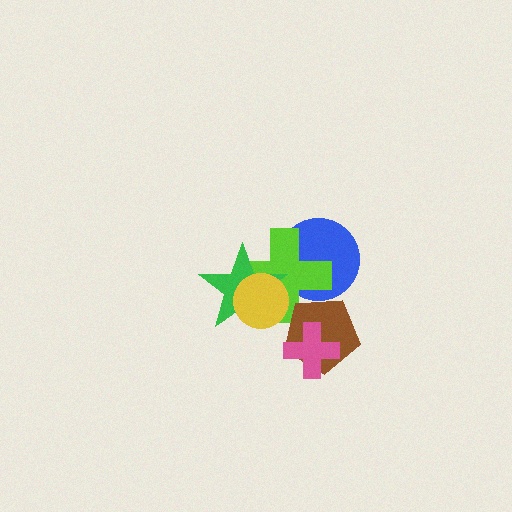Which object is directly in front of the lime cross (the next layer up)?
The brown pentagon is directly in front of the lime cross.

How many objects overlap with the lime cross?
4 objects overlap with the lime cross.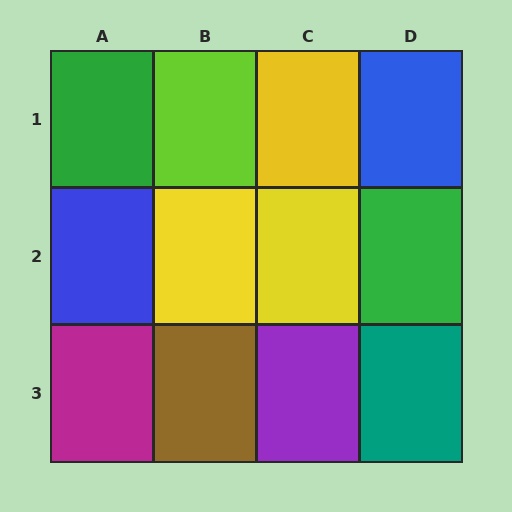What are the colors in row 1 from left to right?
Green, lime, yellow, blue.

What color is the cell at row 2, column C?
Yellow.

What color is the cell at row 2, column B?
Yellow.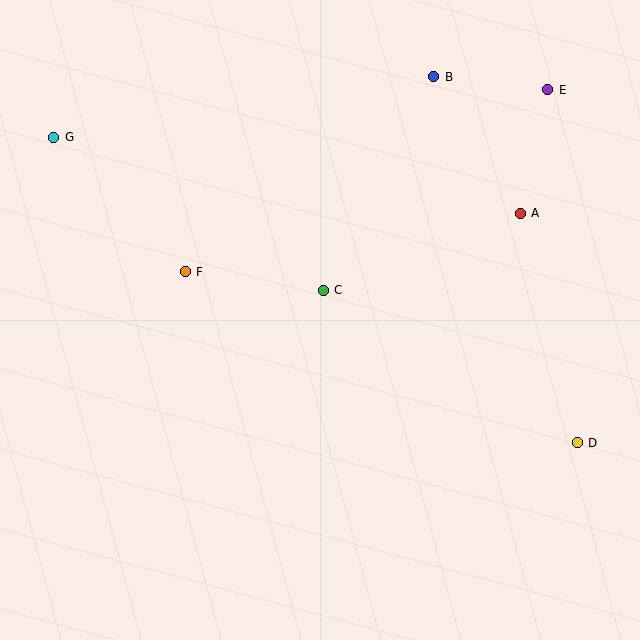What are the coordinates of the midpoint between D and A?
The midpoint between D and A is at (549, 328).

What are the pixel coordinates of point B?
Point B is at (434, 77).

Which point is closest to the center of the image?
Point C at (323, 290) is closest to the center.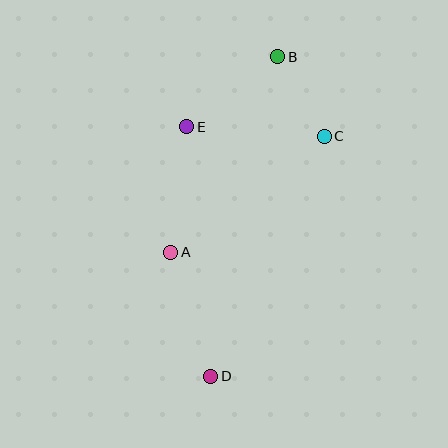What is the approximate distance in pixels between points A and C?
The distance between A and C is approximately 192 pixels.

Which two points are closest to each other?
Points B and C are closest to each other.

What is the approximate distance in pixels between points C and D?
The distance between C and D is approximately 265 pixels.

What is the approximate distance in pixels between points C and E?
The distance between C and E is approximately 138 pixels.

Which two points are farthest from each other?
Points B and D are farthest from each other.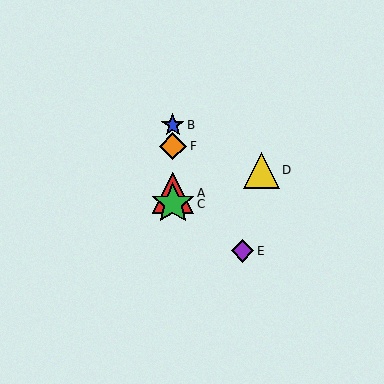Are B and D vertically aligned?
No, B is at x≈173 and D is at x≈262.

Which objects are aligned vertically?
Objects A, B, C, F are aligned vertically.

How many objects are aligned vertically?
4 objects (A, B, C, F) are aligned vertically.